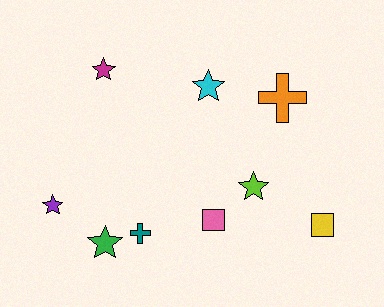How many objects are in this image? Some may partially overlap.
There are 9 objects.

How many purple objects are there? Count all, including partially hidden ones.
There is 1 purple object.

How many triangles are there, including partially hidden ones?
There are no triangles.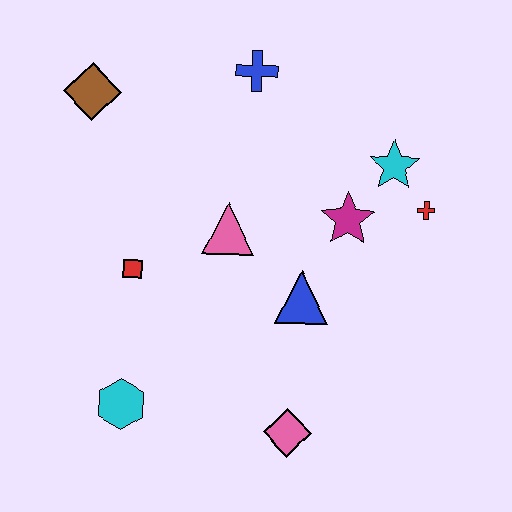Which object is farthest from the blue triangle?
The brown diamond is farthest from the blue triangle.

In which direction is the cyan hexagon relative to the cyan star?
The cyan hexagon is to the left of the cyan star.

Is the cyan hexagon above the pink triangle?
No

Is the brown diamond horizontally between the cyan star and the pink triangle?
No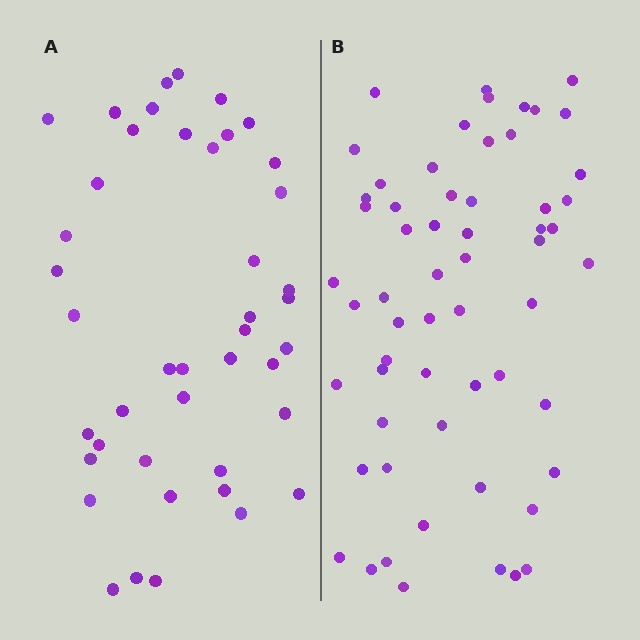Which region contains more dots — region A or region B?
Region B (the right region) has more dots.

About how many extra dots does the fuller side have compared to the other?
Region B has approximately 15 more dots than region A.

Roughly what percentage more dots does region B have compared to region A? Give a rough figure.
About 35% more.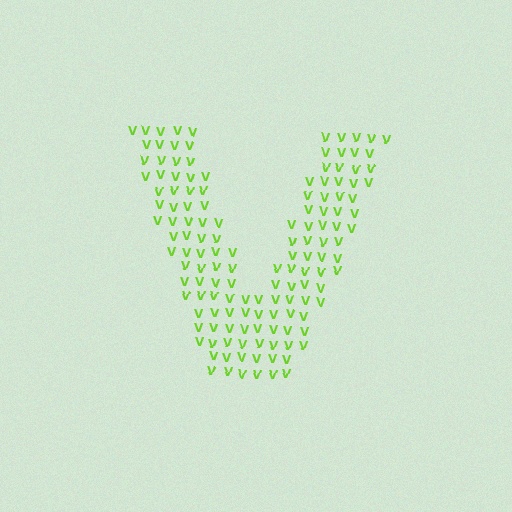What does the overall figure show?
The overall figure shows the letter V.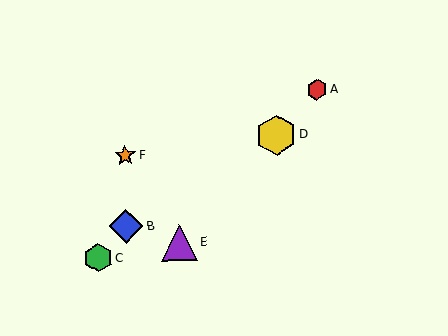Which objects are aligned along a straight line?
Objects A, D, E are aligned along a straight line.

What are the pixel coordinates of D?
Object D is at (276, 135).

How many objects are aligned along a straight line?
3 objects (A, D, E) are aligned along a straight line.